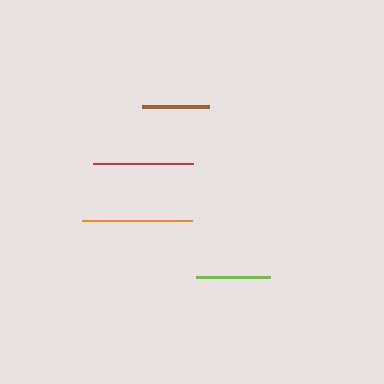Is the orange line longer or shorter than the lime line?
The orange line is longer than the lime line.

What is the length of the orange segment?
The orange segment is approximately 111 pixels long.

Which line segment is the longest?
The orange line is the longest at approximately 111 pixels.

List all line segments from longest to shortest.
From longest to shortest: orange, red, lime, brown.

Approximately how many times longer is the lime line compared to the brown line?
The lime line is approximately 1.1 times the length of the brown line.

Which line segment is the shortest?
The brown line is the shortest at approximately 66 pixels.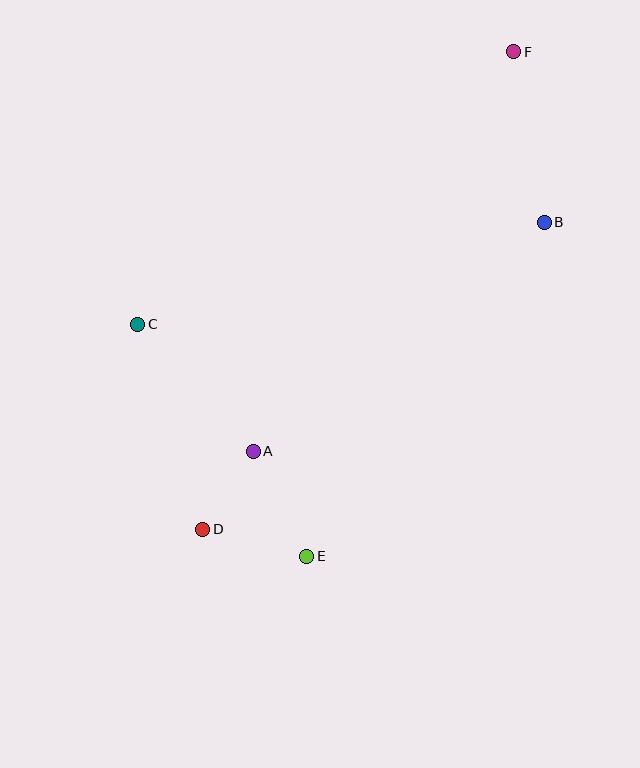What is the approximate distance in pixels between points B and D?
The distance between B and D is approximately 459 pixels.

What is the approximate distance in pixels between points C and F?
The distance between C and F is approximately 464 pixels.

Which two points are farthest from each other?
Points D and F are farthest from each other.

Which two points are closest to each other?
Points A and D are closest to each other.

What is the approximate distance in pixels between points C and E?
The distance between C and E is approximately 287 pixels.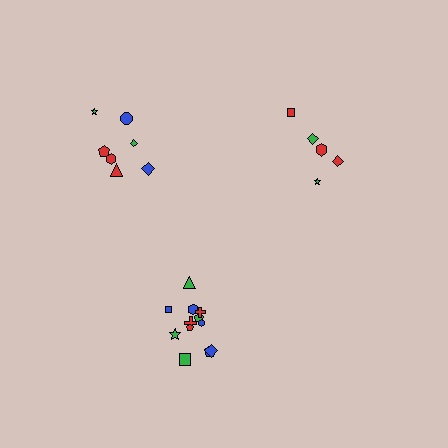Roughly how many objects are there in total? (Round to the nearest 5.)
Roughly 25 objects in total.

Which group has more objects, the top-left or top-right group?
The top-left group.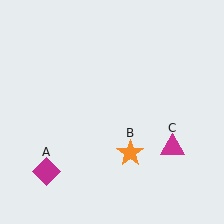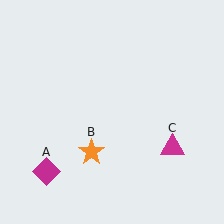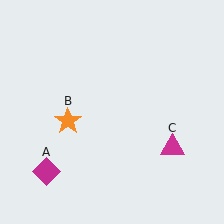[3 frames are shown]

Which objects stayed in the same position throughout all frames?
Magenta diamond (object A) and magenta triangle (object C) remained stationary.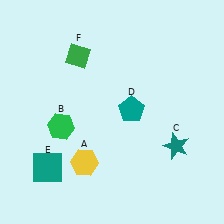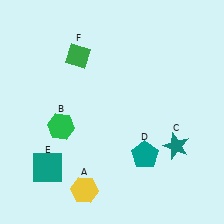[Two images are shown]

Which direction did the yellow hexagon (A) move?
The yellow hexagon (A) moved down.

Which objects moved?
The objects that moved are: the yellow hexagon (A), the teal pentagon (D).